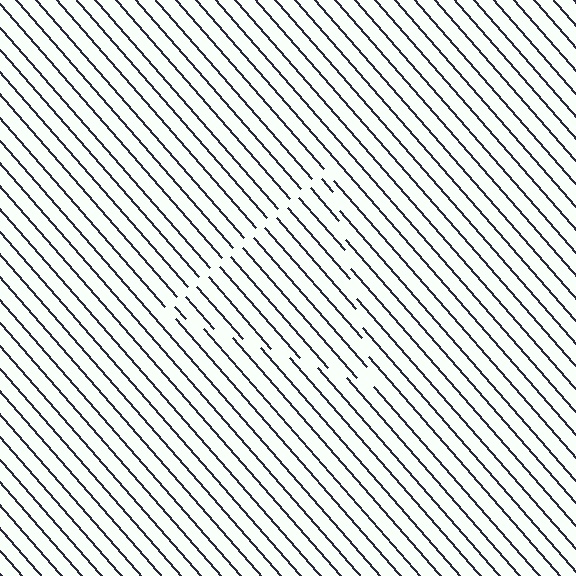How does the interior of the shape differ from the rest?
The interior of the shape contains the same grating, shifted by half a period — the contour is defined by the phase discontinuity where line-ends from the inner and outer gratings abut.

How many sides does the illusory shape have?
3 sides — the line-ends trace a triangle.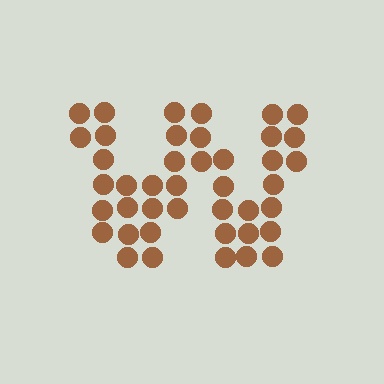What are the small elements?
The small elements are circles.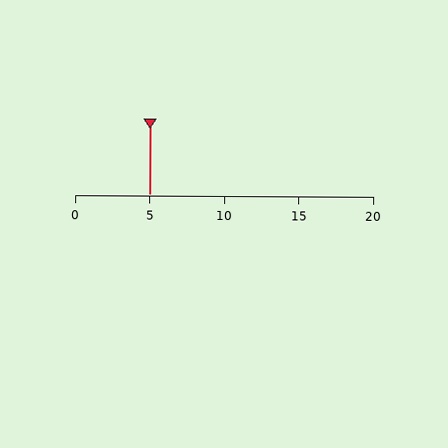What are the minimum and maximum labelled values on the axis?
The axis runs from 0 to 20.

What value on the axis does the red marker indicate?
The marker indicates approximately 5.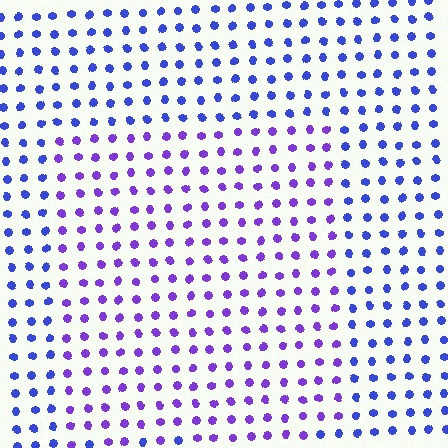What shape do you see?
I see a rectangle.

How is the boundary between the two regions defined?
The boundary is defined purely by a slight shift in hue (about 33 degrees). Spacing, size, and orientation are identical on both sides.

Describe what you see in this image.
The image is filled with small blue elements in a uniform arrangement. A rectangle-shaped region is visible where the elements are tinted to a slightly different hue, forming a subtle color boundary.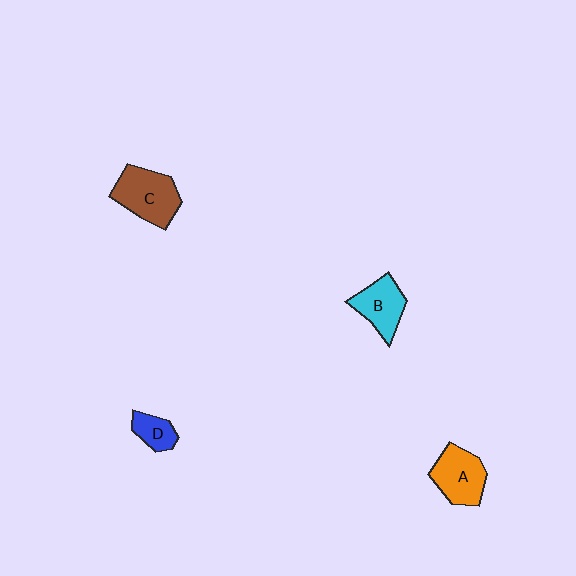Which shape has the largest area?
Shape C (brown).